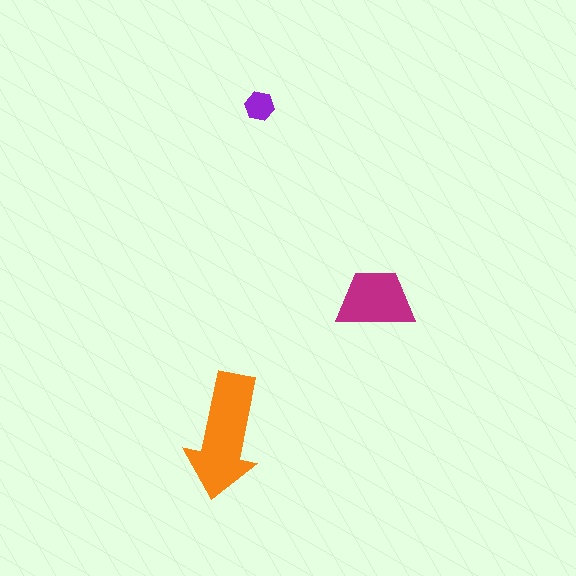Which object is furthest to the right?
The magenta trapezoid is rightmost.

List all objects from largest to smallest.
The orange arrow, the magenta trapezoid, the purple hexagon.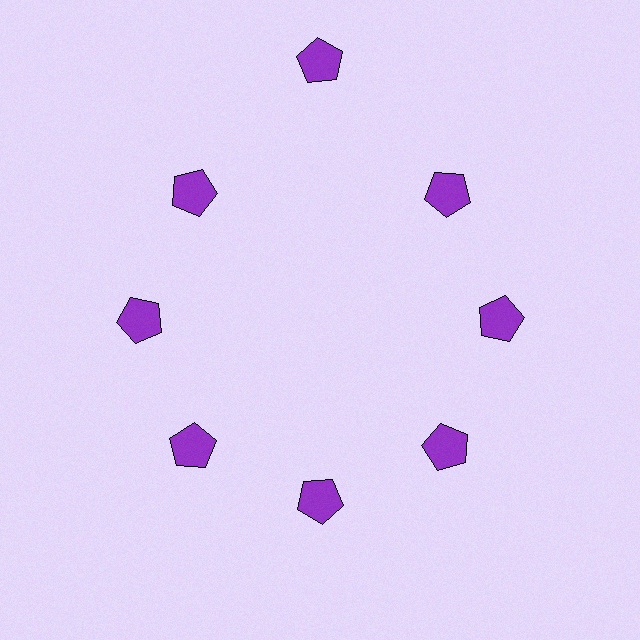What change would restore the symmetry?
The symmetry would be restored by moving it inward, back onto the ring so that all 8 pentagons sit at equal angles and equal distance from the center.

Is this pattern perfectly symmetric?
No. The 8 purple pentagons are arranged in a ring, but one element near the 12 o'clock position is pushed outward from the center, breaking the 8-fold rotational symmetry.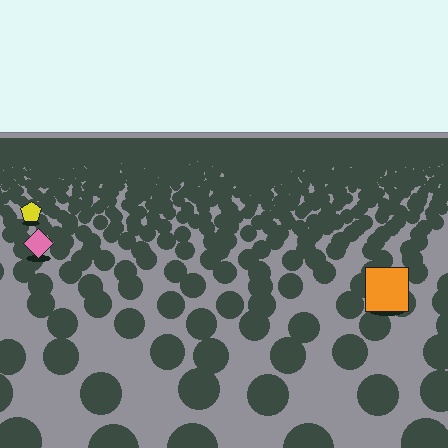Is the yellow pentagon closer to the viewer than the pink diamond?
No. The pink diamond is closer — you can tell from the texture gradient: the ground texture is coarser near it.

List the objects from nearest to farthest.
From nearest to farthest: the orange square, the pink diamond, the yellow pentagon.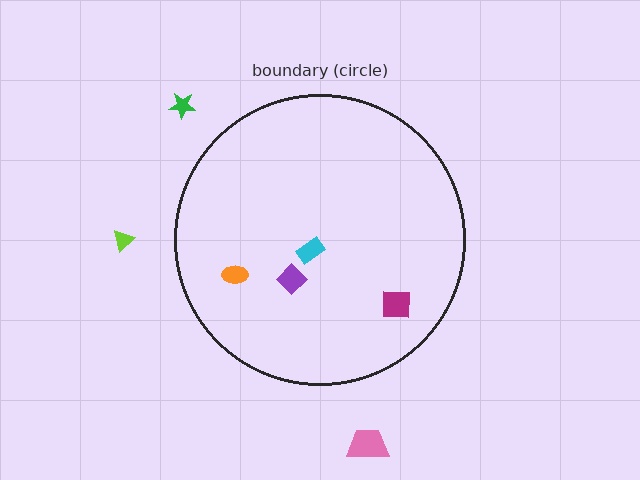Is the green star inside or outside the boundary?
Outside.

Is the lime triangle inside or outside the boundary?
Outside.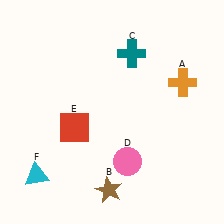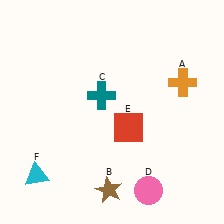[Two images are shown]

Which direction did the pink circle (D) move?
The pink circle (D) moved down.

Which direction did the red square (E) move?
The red square (E) moved right.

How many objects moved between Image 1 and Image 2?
3 objects moved between the two images.